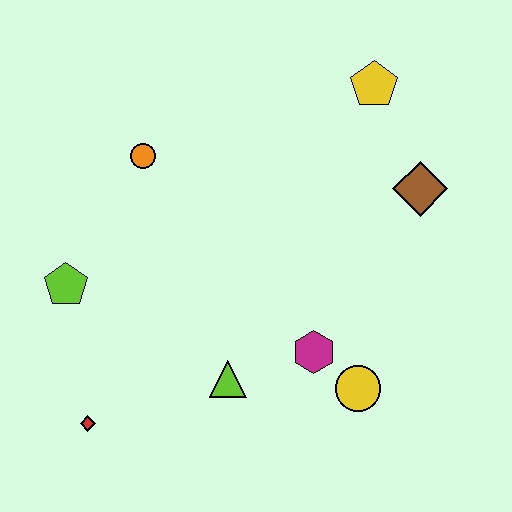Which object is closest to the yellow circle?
The magenta hexagon is closest to the yellow circle.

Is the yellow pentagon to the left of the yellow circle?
No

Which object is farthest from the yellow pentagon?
The red diamond is farthest from the yellow pentagon.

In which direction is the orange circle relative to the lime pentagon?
The orange circle is above the lime pentagon.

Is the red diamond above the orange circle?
No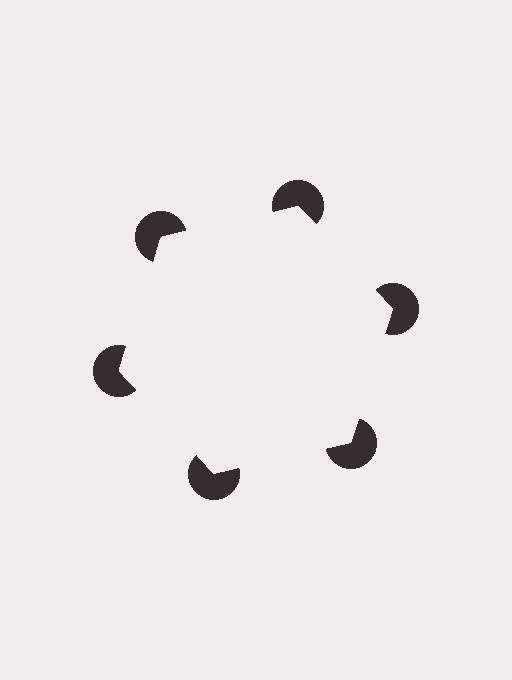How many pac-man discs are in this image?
There are 6 — one at each vertex of the illusory hexagon.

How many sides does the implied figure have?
6 sides.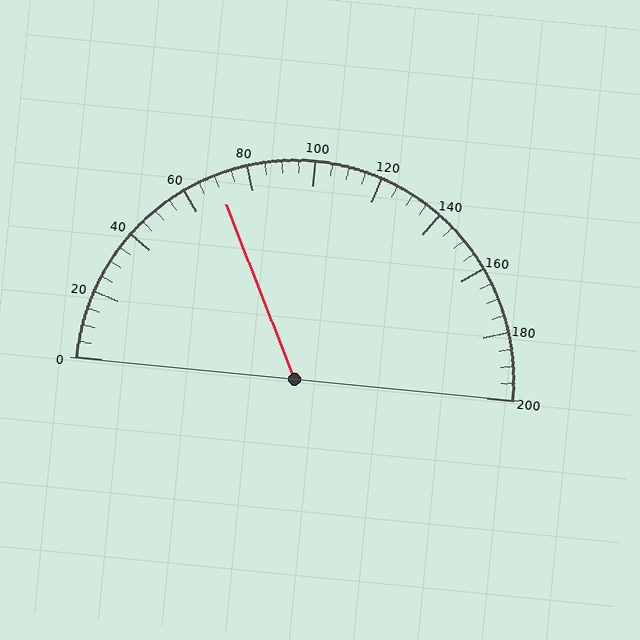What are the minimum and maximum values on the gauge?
The gauge ranges from 0 to 200.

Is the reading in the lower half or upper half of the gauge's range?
The reading is in the lower half of the range (0 to 200).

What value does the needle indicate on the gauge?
The needle indicates approximately 70.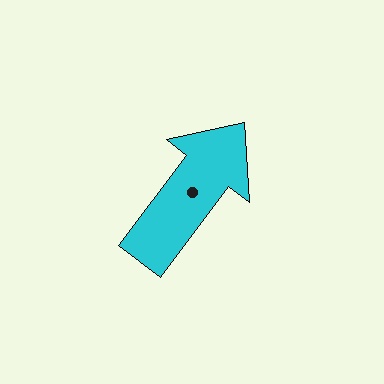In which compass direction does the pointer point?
Northeast.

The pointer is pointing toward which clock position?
Roughly 1 o'clock.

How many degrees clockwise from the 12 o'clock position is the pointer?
Approximately 37 degrees.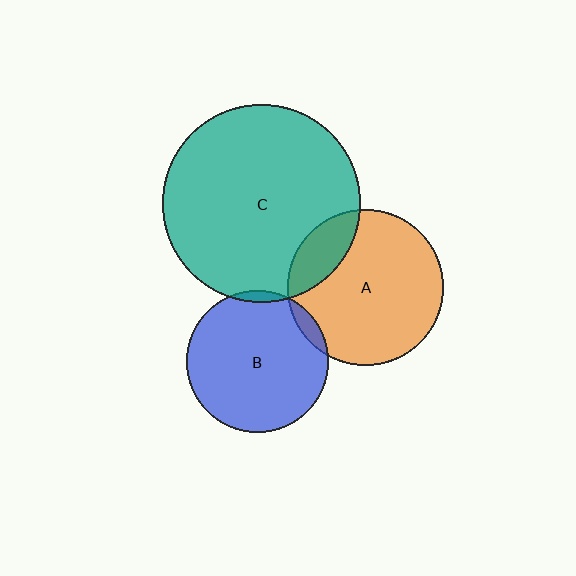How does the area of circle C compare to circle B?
Approximately 1.9 times.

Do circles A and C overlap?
Yes.